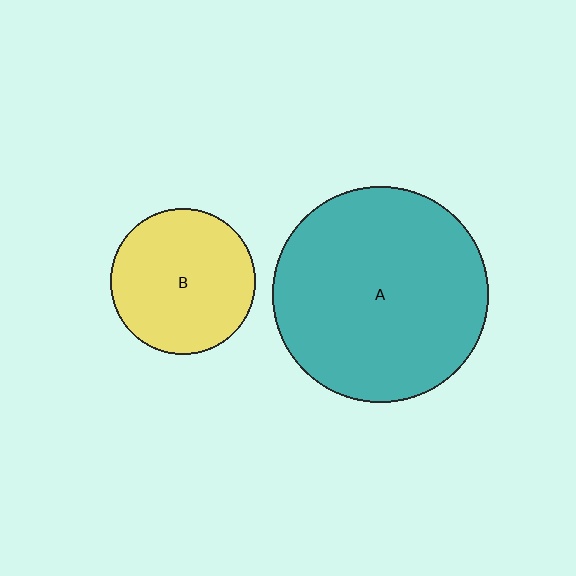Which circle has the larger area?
Circle A (teal).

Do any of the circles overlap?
No, none of the circles overlap.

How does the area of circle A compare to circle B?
Approximately 2.2 times.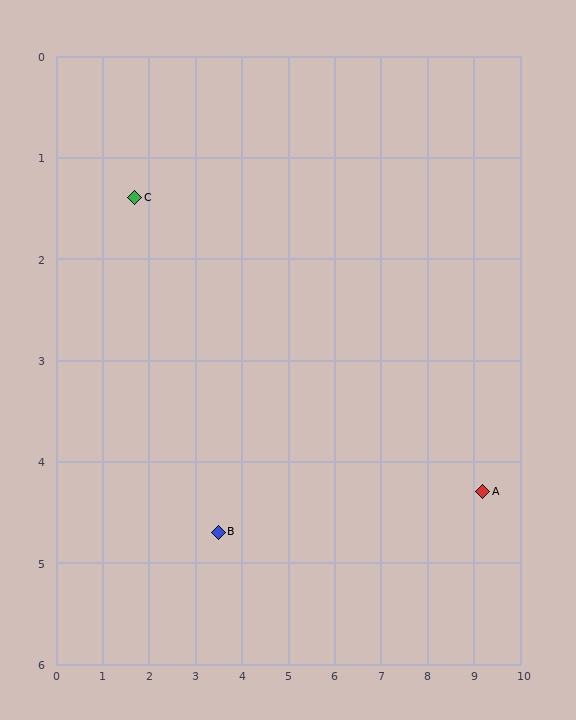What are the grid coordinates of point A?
Point A is at approximately (9.2, 4.3).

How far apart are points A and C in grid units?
Points A and C are about 8.0 grid units apart.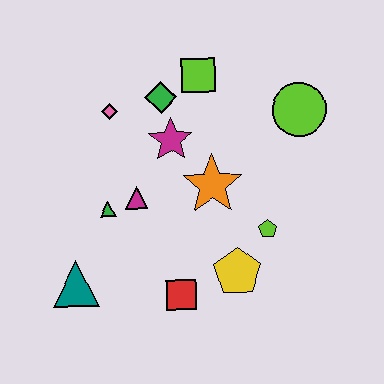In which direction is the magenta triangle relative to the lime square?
The magenta triangle is below the lime square.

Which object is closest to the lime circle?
The lime square is closest to the lime circle.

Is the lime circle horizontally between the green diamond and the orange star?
No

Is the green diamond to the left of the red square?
Yes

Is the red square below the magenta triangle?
Yes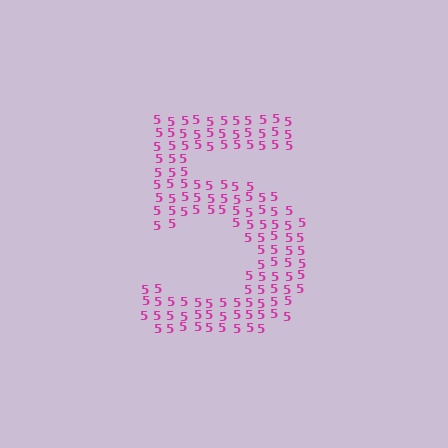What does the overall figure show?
The overall figure shows the digit 5.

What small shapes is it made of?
It is made of small digit 5's.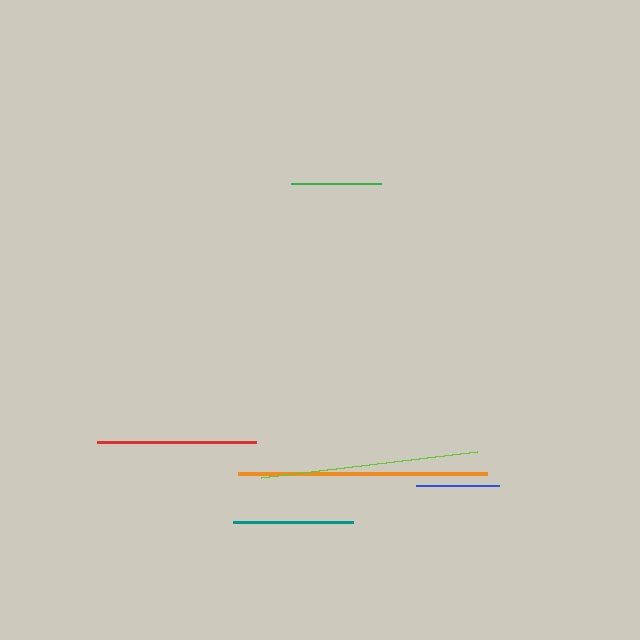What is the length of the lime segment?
The lime segment is approximately 217 pixels long.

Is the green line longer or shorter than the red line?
The red line is longer than the green line.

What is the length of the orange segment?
The orange segment is approximately 249 pixels long.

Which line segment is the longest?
The orange line is the longest at approximately 249 pixels.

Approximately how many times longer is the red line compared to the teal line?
The red line is approximately 1.3 times the length of the teal line.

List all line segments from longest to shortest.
From longest to shortest: orange, lime, red, teal, green, blue.